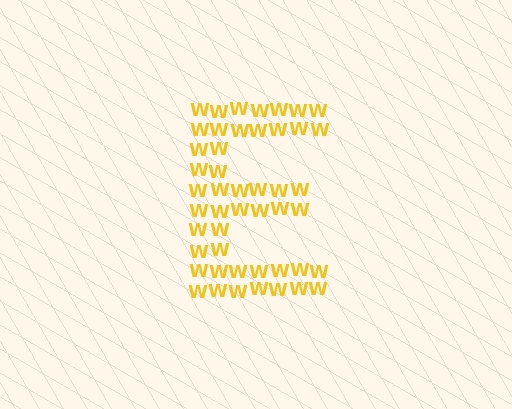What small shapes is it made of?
It is made of small letter W's.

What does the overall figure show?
The overall figure shows the letter E.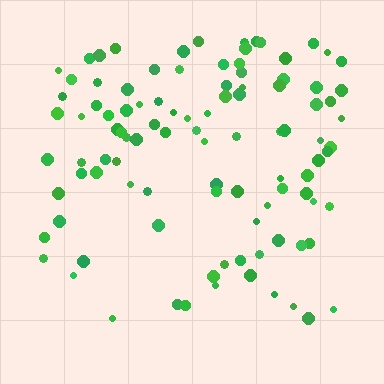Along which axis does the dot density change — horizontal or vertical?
Vertical.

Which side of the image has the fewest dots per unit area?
The bottom.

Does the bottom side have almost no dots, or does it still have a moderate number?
Still a moderate number, just noticeably fewer than the top.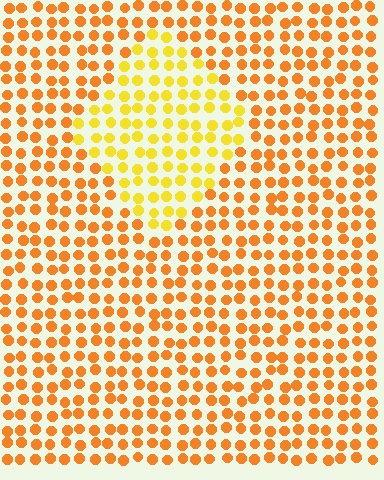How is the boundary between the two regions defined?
The boundary is defined purely by a slight shift in hue (about 28 degrees). Spacing, size, and orientation are identical on both sides.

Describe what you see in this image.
The image is filled with small orange elements in a uniform arrangement. A diamond-shaped region is visible where the elements are tinted to a slightly different hue, forming a subtle color boundary.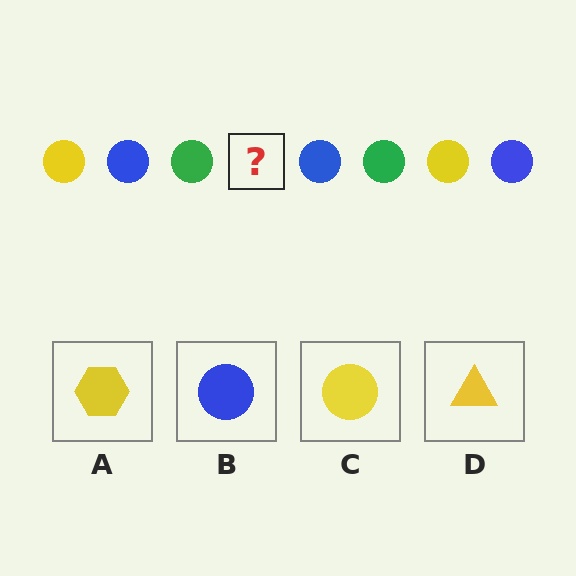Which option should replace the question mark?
Option C.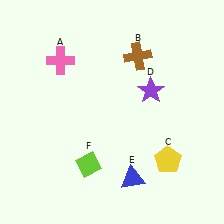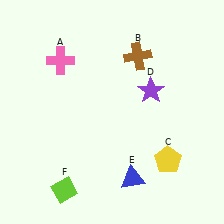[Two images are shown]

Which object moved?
The lime diamond (F) moved down.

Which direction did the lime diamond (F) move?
The lime diamond (F) moved down.